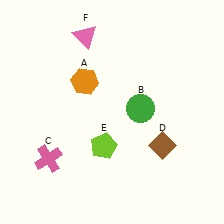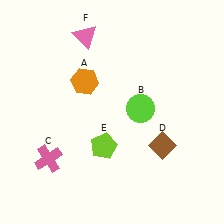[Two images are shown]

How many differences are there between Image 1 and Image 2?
There is 1 difference between the two images.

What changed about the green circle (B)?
In Image 1, B is green. In Image 2, it changed to lime.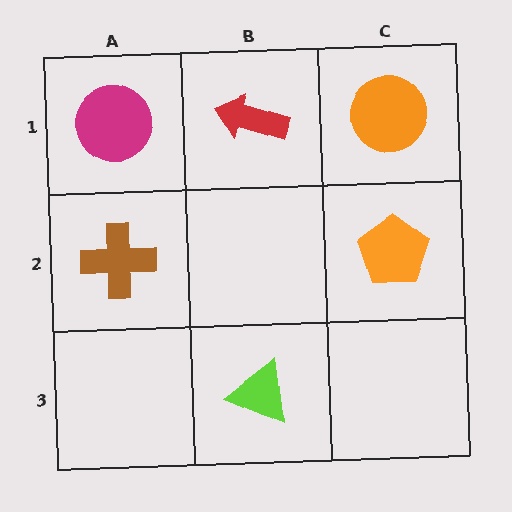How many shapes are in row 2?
2 shapes.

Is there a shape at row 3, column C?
No, that cell is empty.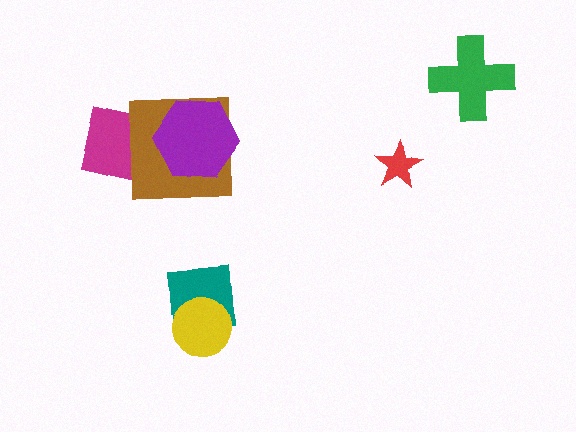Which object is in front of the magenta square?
The brown square is in front of the magenta square.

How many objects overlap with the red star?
0 objects overlap with the red star.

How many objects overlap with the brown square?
2 objects overlap with the brown square.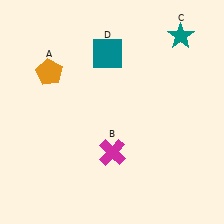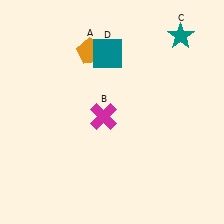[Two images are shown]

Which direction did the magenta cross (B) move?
The magenta cross (B) moved up.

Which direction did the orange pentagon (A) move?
The orange pentagon (A) moved right.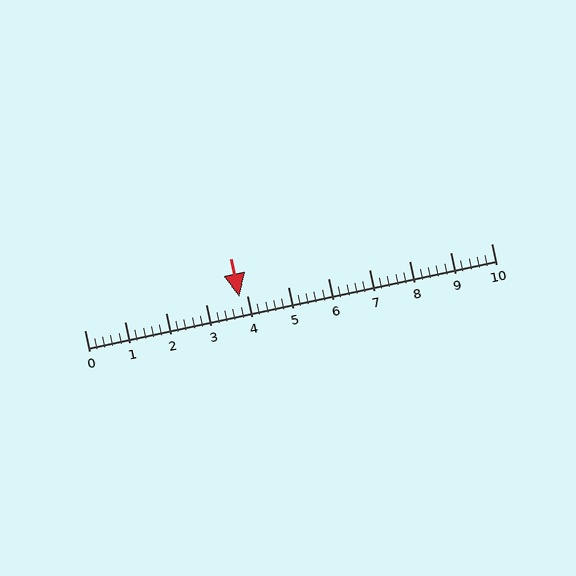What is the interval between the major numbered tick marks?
The major tick marks are spaced 1 units apart.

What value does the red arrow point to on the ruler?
The red arrow points to approximately 3.8.